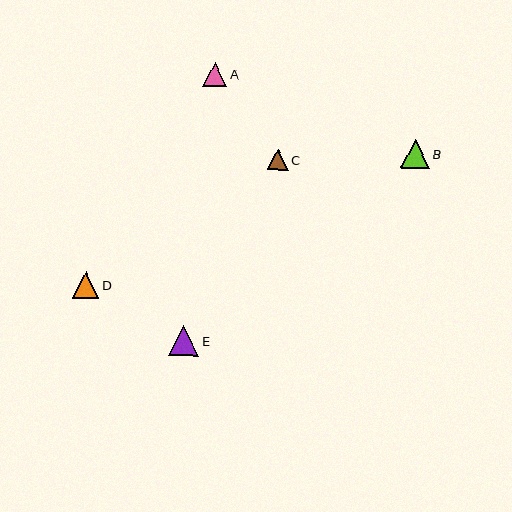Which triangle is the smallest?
Triangle C is the smallest with a size of approximately 21 pixels.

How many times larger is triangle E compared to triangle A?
Triangle E is approximately 1.3 times the size of triangle A.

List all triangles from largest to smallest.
From largest to smallest: E, B, D, A, C.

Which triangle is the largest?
Triangle E is the largest with a size of approximately 30 pixels.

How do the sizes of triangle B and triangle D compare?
Triangle B and triangle D are approximately the same size.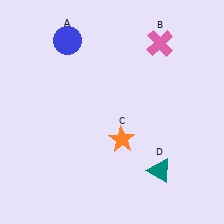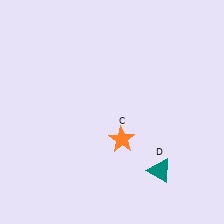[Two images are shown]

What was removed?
The pink cross (B), the blue circle (A) were removed in Image 2.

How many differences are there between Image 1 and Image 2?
There are 2 differences between the two images.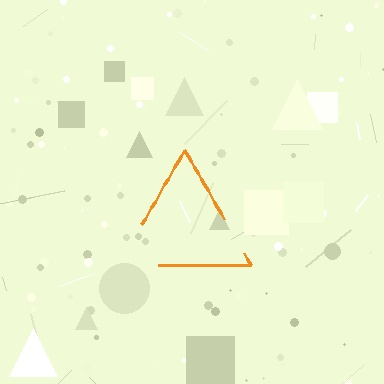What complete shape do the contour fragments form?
The contour fragments form a triangle.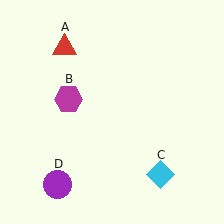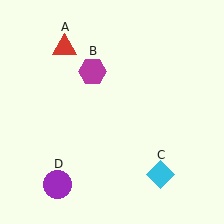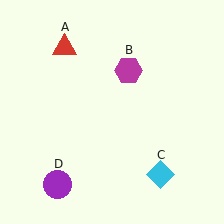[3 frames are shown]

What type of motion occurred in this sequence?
The magenta hexagon (object B) rotated clockwise around the center of the scene.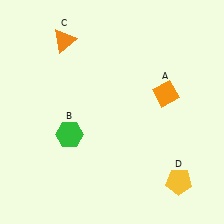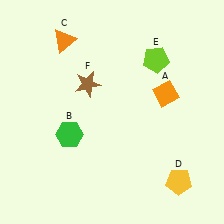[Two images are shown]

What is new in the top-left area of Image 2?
A brown star (F) was added in the top-left area of Image 2.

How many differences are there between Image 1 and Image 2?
There are 2 differences between the two images.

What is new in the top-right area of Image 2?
A lime pentagon (E) was added in the top-right area of Image 2.